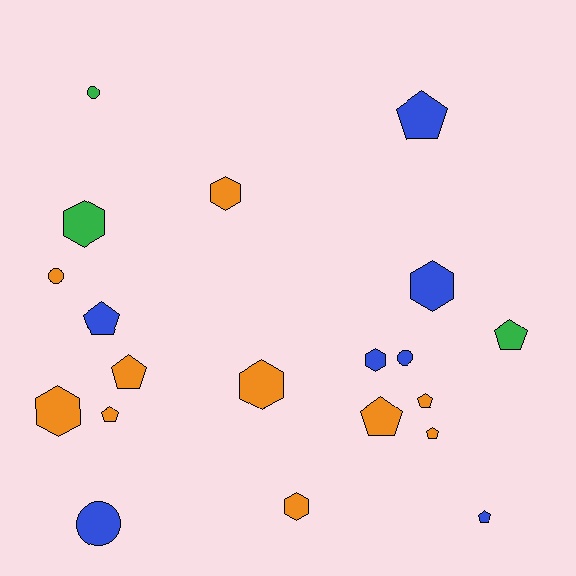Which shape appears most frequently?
Pentagon, with 9 objects.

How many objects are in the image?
There are 20 objects.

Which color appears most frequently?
Orange, with 10 objects.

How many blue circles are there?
There are 2 blue circles.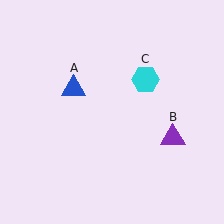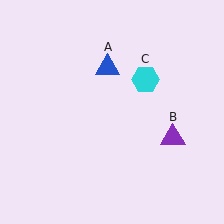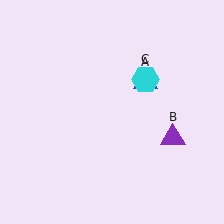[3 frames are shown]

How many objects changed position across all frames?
1 object changed position: blue triangle (object A).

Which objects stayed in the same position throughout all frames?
Purple triangle (object B) and cyan hexagon (object C) remained stationary.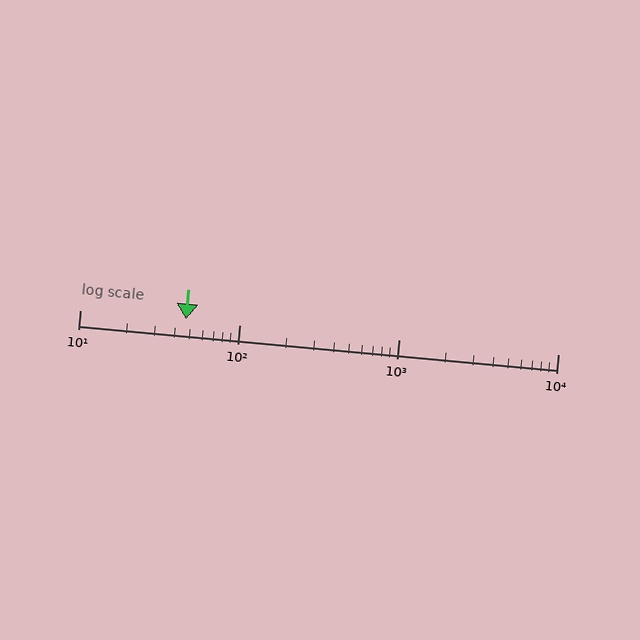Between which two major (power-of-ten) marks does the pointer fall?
The pointer is between 10 and 100.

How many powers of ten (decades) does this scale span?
The scale spans 3 decades, from 10 to 10000.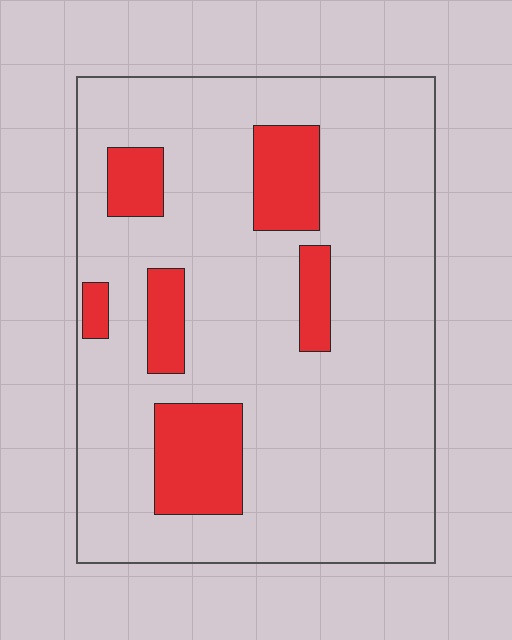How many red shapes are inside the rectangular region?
6.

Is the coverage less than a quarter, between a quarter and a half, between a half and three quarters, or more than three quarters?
Less than a quarter.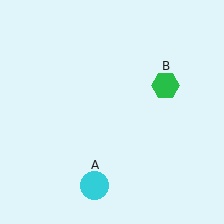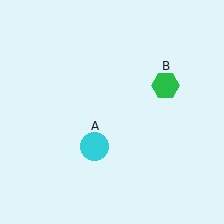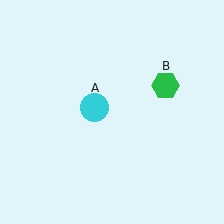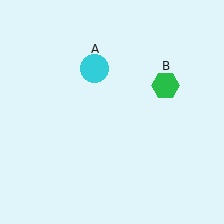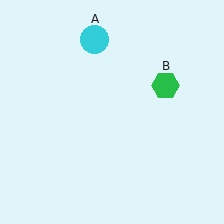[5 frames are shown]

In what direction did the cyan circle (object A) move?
The cyan circle (object A) moved up.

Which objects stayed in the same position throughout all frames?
Green hexagon (object B) remained stationary.